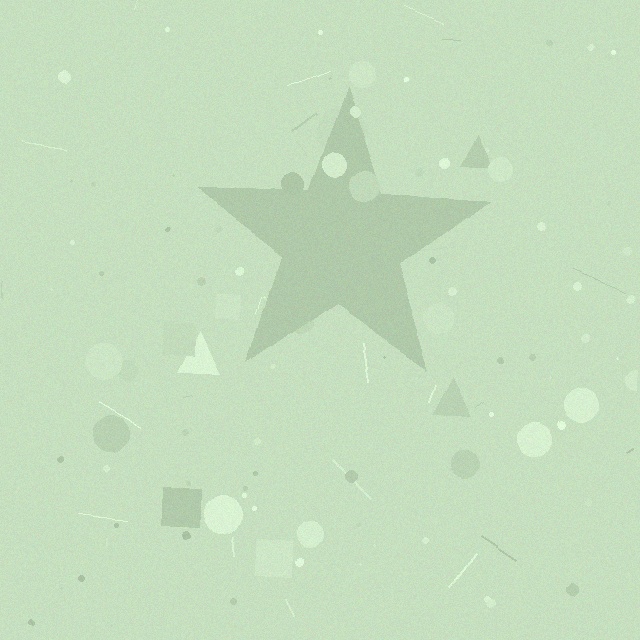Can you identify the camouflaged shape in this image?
The camouflaged shape is a star.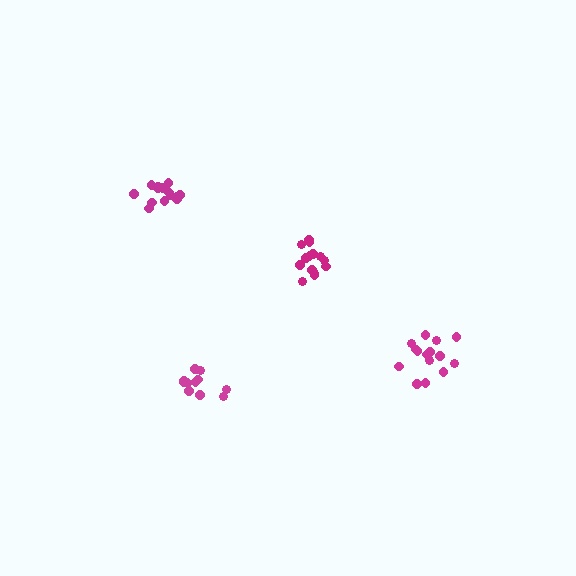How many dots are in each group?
Group 1: 15 dots, Group 2: 11 dots, Group 3: 14 dots, Group 4: 14 dots (54 total).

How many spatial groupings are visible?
There are 4 spatial groupings.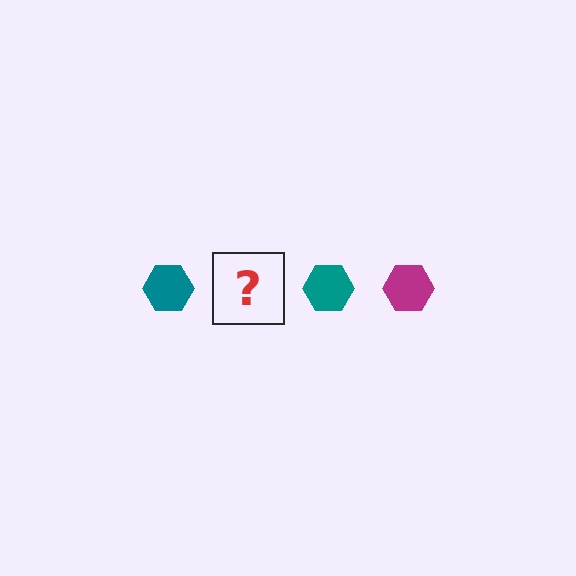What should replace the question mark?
The question mark should be replaced with a magenta hexagon.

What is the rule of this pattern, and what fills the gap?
The rule is that the pattern cycles through teal, magenta hexagons. The gap should be filled with a magenta hexagon.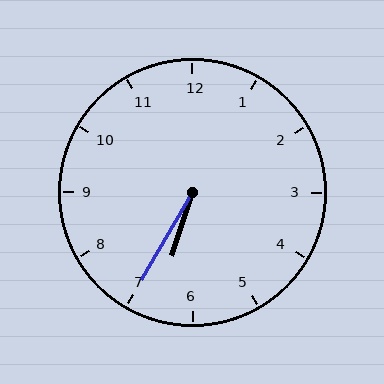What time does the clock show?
6:35.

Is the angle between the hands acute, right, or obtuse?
It is acute.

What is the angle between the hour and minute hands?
Approximately 12 degrees.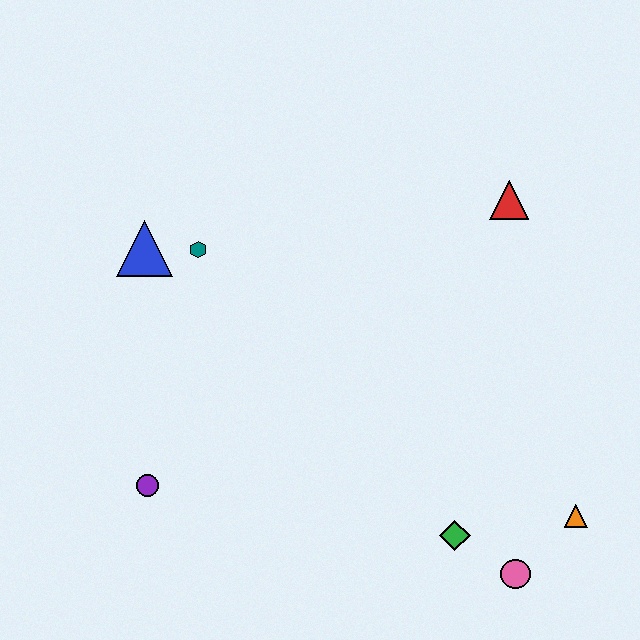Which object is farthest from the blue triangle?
The orange triangle is farthest from the blue triangle.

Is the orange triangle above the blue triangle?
No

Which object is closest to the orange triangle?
The pink circle is closest to the orange triangle.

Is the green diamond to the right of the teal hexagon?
Yes